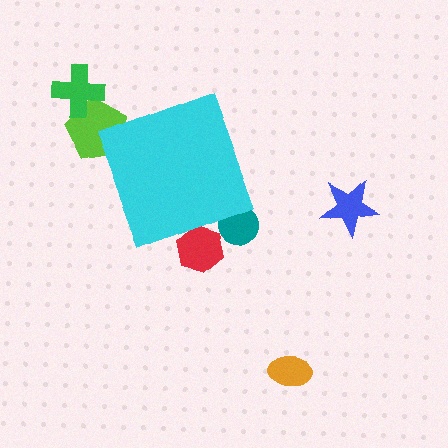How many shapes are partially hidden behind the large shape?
3 shapes are partially hidden.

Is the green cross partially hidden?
No, the green cross is fully visible.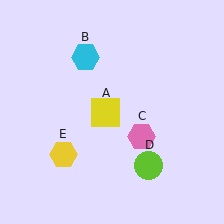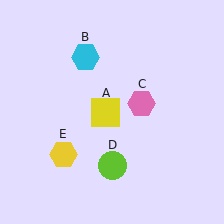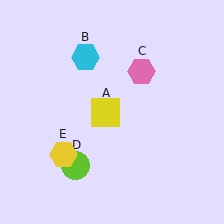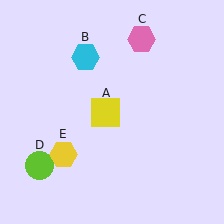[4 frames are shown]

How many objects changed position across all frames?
2 objects changed position: pink hexagon (object C), lime circle (object D).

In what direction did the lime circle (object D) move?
The lime circle (object D) moved left.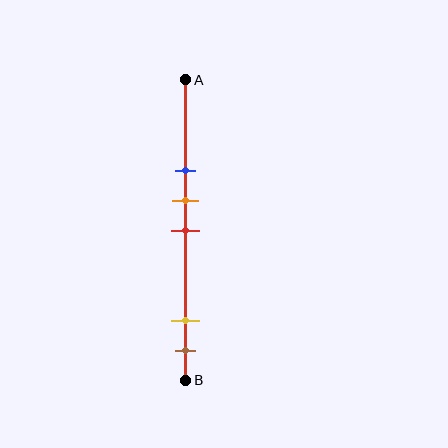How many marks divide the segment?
There are 5 marks dividing the segment.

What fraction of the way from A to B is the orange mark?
The orange mark is approximately 40% (0.4) of the way from A to B.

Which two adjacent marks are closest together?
The orange and red marks are the closest adjacent pair.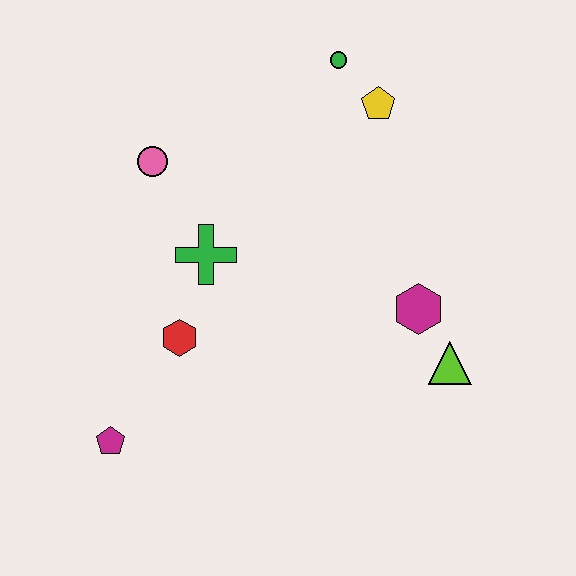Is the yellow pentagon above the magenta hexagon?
Yes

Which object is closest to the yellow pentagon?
The green circle is closest to the yellow pentagon.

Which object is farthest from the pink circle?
The lime triangle is farthest from the pink circle.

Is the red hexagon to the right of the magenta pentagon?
Yes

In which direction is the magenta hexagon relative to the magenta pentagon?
The magenta hexagon is to the right of the magenta pentagon.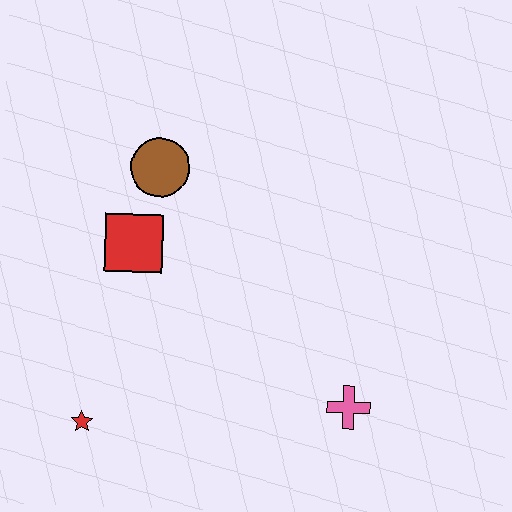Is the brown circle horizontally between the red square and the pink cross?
Yes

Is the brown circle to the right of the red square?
Yes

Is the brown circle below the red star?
No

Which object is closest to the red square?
The brown circle is closest to the red square.